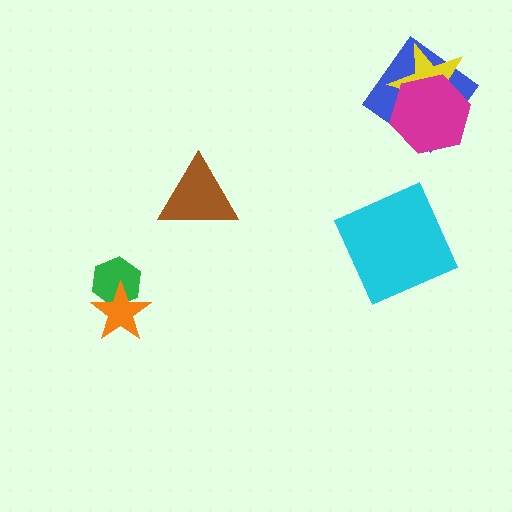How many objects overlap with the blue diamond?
2 objects overlap with the blue diamond.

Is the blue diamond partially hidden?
Yes, it is partially covered by another shape.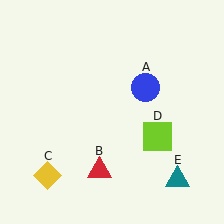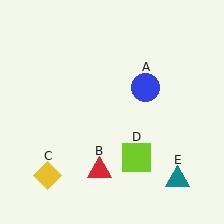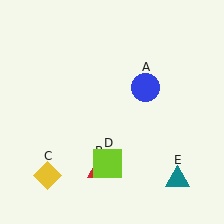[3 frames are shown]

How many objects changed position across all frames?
1 object changed position: lime square (object D).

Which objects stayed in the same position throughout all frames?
Blue circle (object A) and red triangle (object B) and yellow diamond (object C) and teal triangle (object E) remained stationary.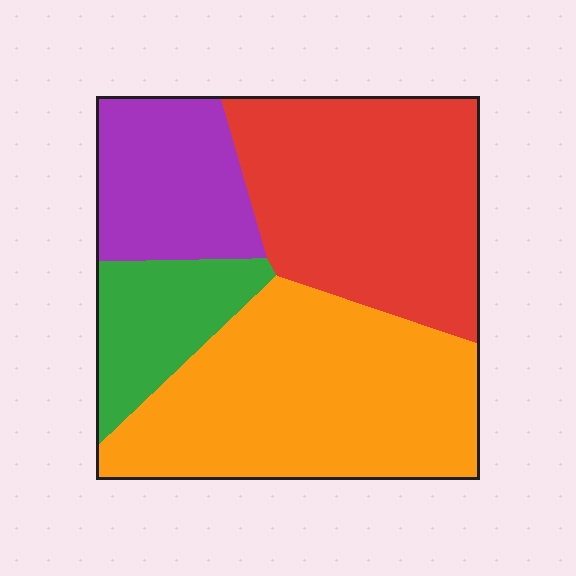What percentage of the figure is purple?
Purple covers roughly 15% of the figure.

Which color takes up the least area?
Green, at roughly 10%.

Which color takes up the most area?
Orange, at roughly 40%.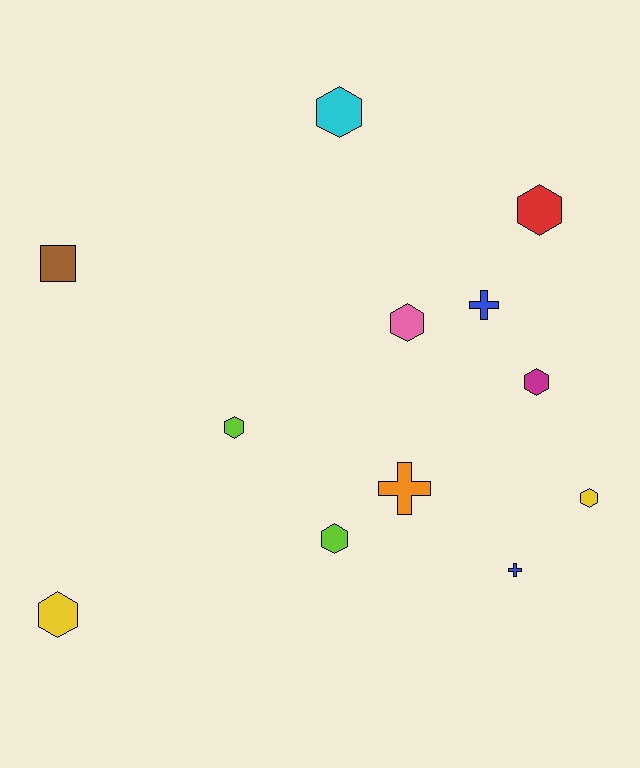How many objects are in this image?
There are 12 objects.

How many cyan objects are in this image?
There is 1 cyan object.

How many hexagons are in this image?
There are 8 hexagons.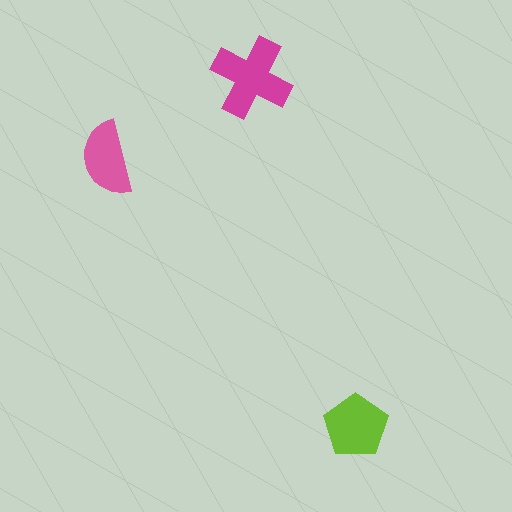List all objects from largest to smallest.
The magenta cross, the lime pentagon, the pink semicircle.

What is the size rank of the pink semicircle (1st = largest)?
3rd.